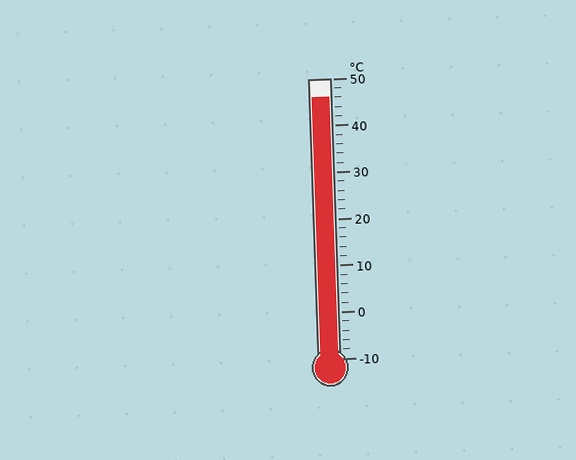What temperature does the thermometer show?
The thermometer shows approximately 46°C.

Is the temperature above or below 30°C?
The temperature is above 30°C.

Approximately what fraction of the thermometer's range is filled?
The thermometer is filled to approximately 95% of its range.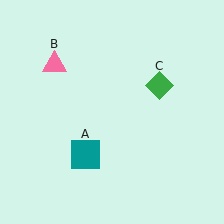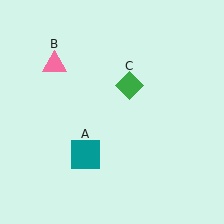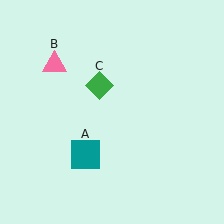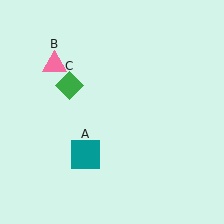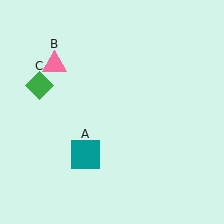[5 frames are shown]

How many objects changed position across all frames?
1 object changed position: green diamond (object C).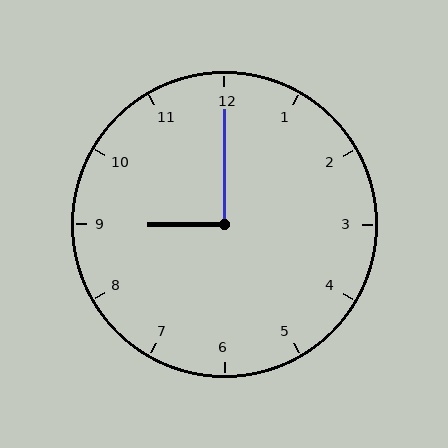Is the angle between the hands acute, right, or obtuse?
It is right.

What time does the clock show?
9:00.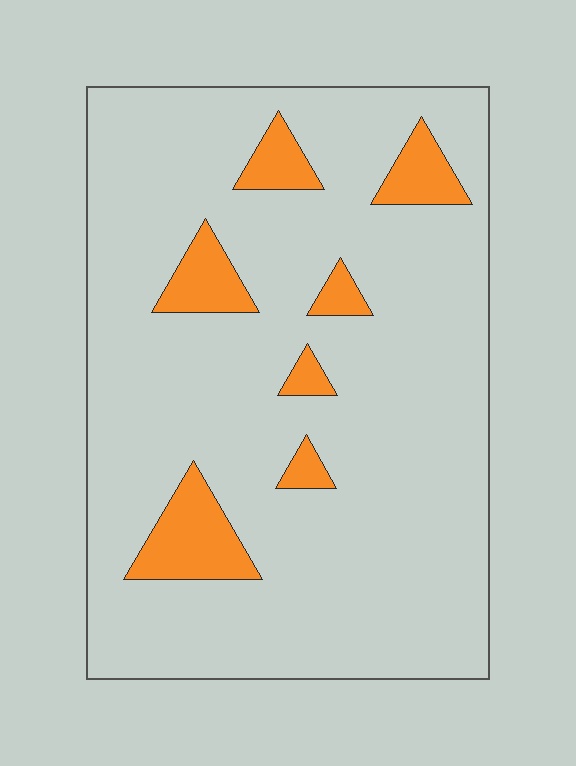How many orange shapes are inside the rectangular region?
7.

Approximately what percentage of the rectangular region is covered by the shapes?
Approximately 10%.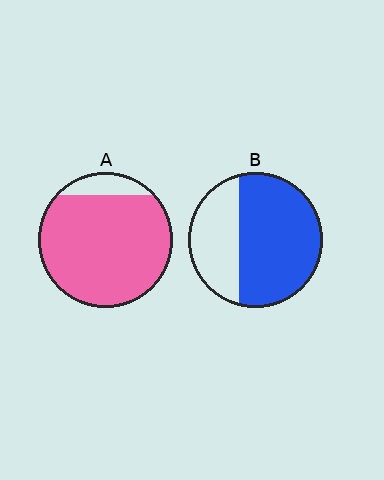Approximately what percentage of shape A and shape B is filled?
A is approximately 90% and B is approximately 65%.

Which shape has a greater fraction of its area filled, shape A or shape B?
Shape A.